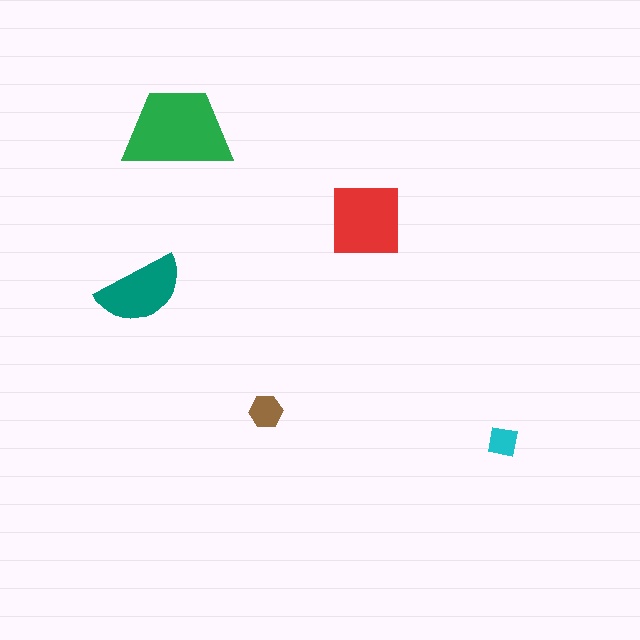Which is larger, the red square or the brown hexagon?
The red square.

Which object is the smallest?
The cyan square.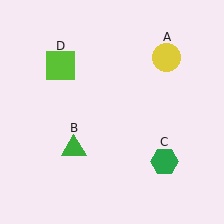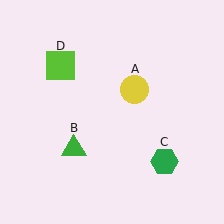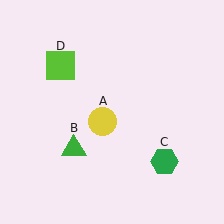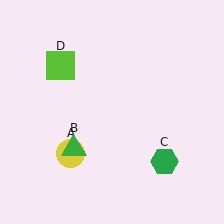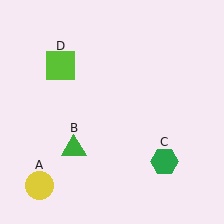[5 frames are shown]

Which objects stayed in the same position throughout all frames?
Green triangle (object B) and green hexagon (object C) and lime square (object D) remained stationary.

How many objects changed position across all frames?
1 object changed position: yellow circle (object A).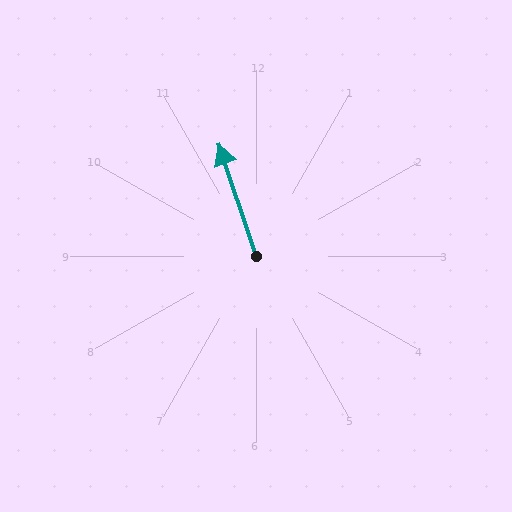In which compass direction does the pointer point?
North.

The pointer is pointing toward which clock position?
Roughly 11 o'clock.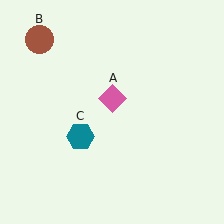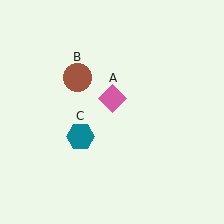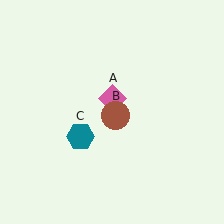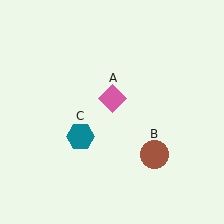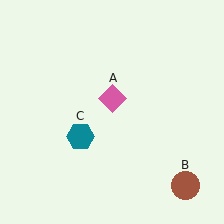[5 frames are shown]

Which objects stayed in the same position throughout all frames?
Pink diamond (object A) and teal hexagon (object C) remained stationary.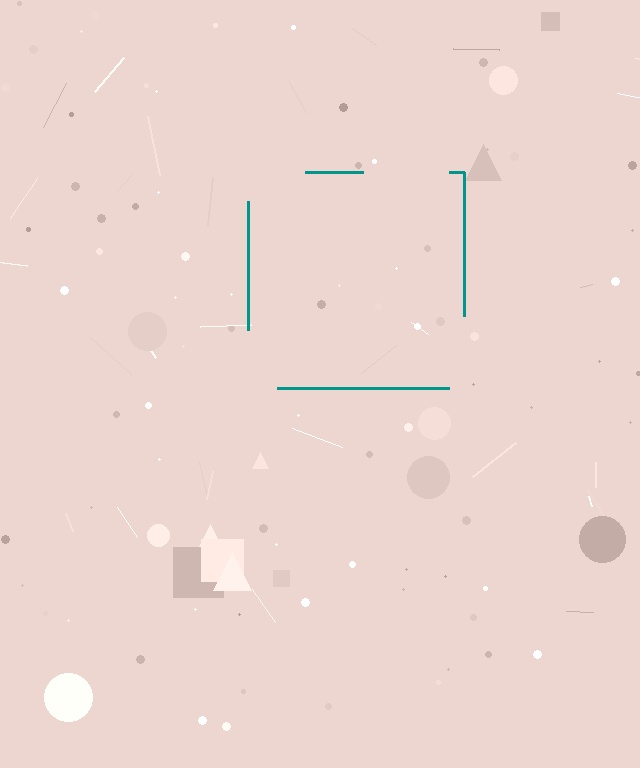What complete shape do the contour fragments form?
The contour fragments form a square.